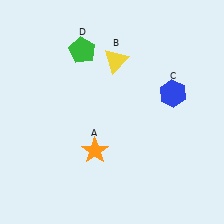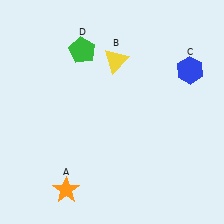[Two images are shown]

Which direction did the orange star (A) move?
The orange star (A) moved down.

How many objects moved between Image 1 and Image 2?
2 objects moved between the two images.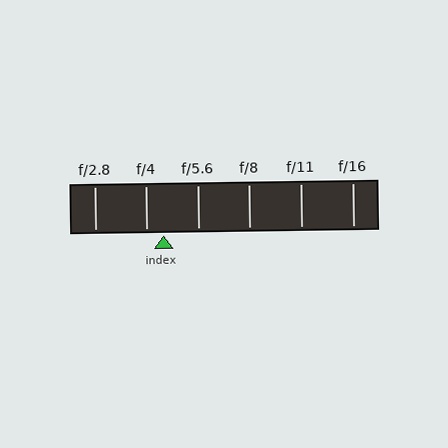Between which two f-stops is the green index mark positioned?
The index mark is between f/4 and f/5.6.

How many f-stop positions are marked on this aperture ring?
There are 6 f-stop positions marked.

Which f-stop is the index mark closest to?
The index mark is closest to f/4.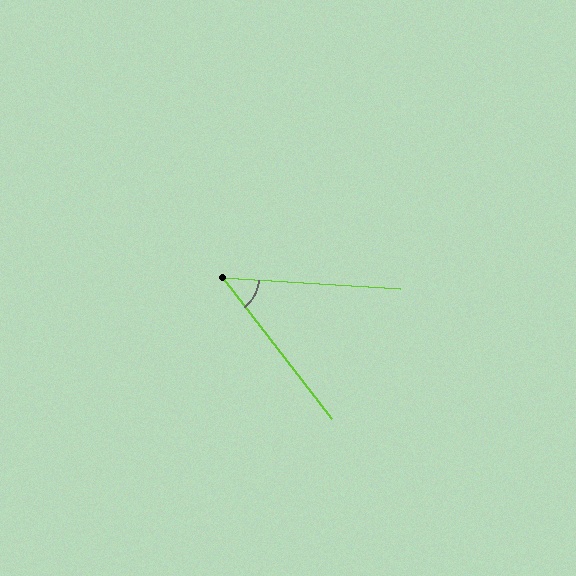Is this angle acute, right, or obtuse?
It is acute.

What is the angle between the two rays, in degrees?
Approximately 49 degrees.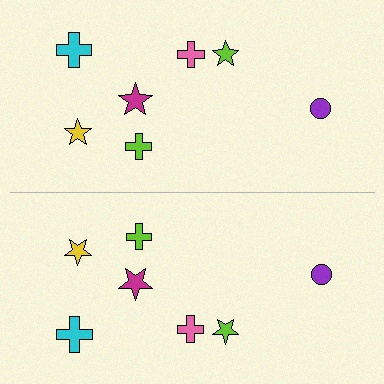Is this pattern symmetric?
Yes, this pattern has bilateral (reflection) symmetry.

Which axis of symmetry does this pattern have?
The pattern has a horizontal axis of symmetry running through the center of the image.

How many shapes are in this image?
There are 14 shapes in this image.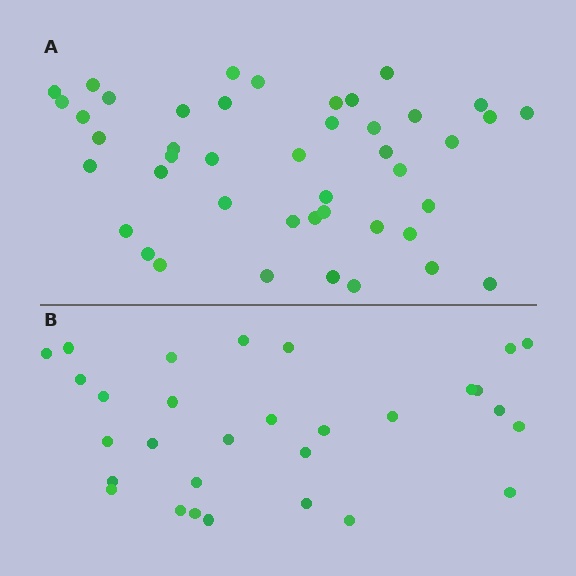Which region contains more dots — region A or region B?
Region A (the top region) has more dots.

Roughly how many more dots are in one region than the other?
Region A has approximately 15 more dots than region B.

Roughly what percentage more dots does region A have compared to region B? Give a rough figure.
About 45% more.